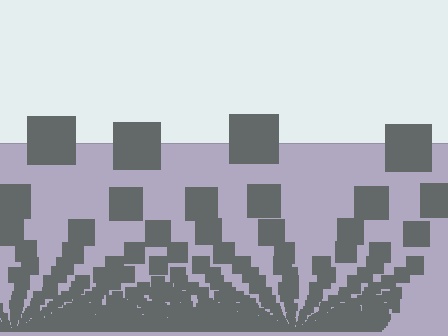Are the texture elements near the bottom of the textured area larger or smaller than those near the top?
Smaller. The gradient is inverted — elements near the bottom are smaller and denser.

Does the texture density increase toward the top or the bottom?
Density increases toward the bottom.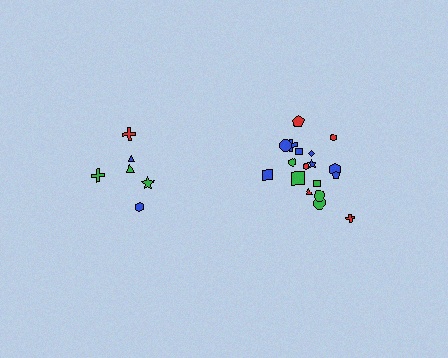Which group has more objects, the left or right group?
The right group.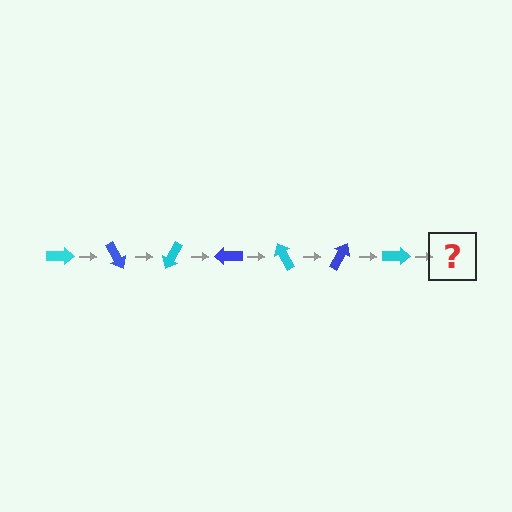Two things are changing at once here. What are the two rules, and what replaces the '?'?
The two rules are that it rotates 60 degrees each step and the color cycles through cyan and blue. The '?' should be a blue arrow, rotated 420 degrees from the start.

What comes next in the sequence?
The next element should be a blue arrow, rotated 420 degrees from the start.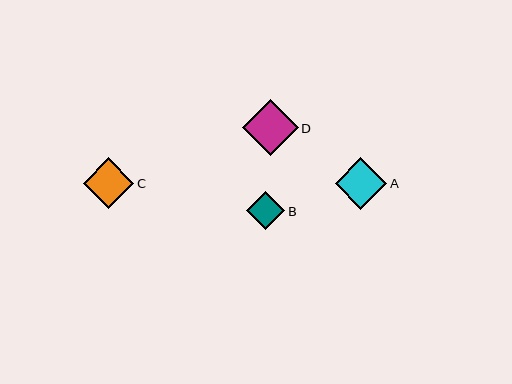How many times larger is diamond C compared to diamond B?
Diamond C is approximately 1.3 times the size of diamond B.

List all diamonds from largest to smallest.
From largest to smallest: D, A, C, B.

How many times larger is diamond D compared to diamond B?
Diamond D is approximately 1.5 times the size of diamond B.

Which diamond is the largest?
Diamond D is the largest with a size of approximately 56 pixels.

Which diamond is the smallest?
Diamond B is the smallest with a size of approximately 38 pixels.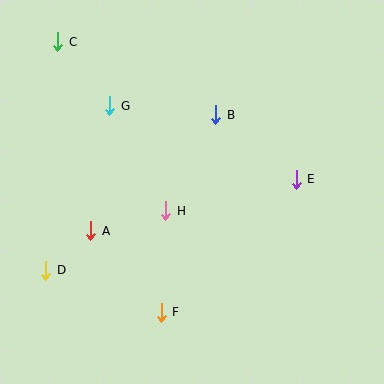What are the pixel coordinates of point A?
Point A is at (91, 231).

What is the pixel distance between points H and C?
The distance between H and C is 200 pixels.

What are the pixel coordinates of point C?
Point C is at (58, 42).